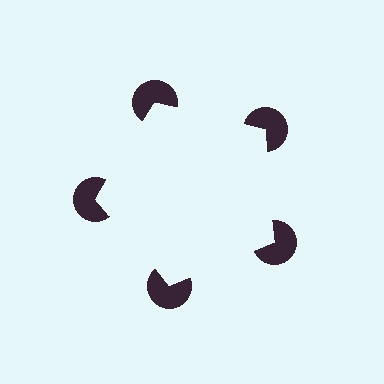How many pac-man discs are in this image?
There are 5 — one at each vertex of the illusory pentagon.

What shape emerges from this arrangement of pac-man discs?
An illusory pentagon — its edges are inferred from the aligned wedge cuts in the pac-man discs, not physically drawn.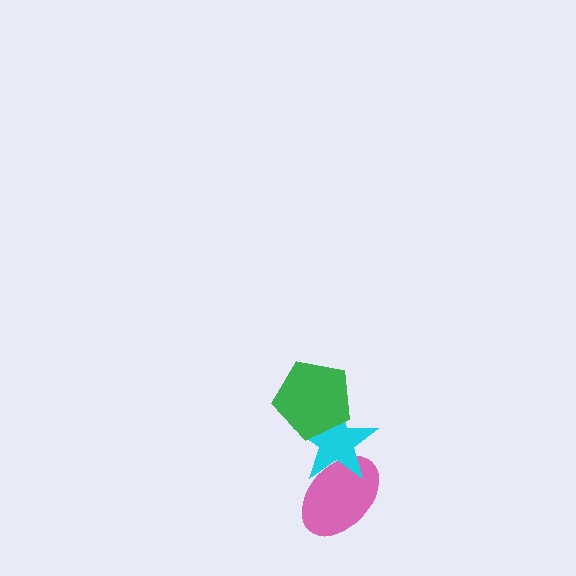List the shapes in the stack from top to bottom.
From top to bottom: the green pentagon, the cyan star, the pink ellipse.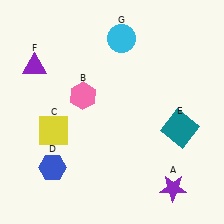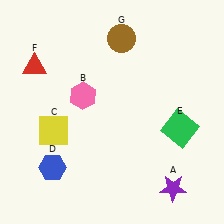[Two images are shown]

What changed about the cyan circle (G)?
In Image 1, G is cyan. In Image 2, it changed to brown.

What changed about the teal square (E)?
In Image 1, E is teal. In Image 2, it changed to green.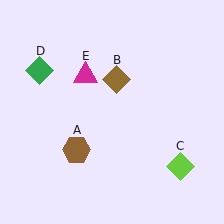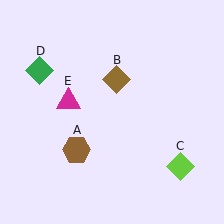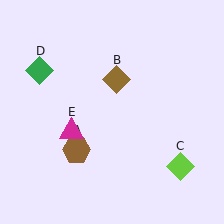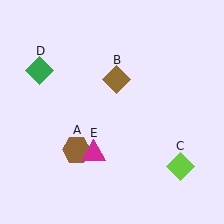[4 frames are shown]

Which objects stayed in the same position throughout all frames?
Brown hexagon (object A) and brown diamond (object B) and lime diamond (object C) and green diamond (object D) remained stationary.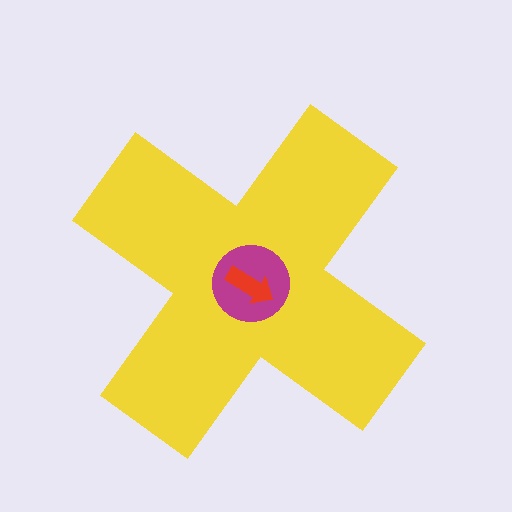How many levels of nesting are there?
3.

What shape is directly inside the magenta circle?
The red arrow.